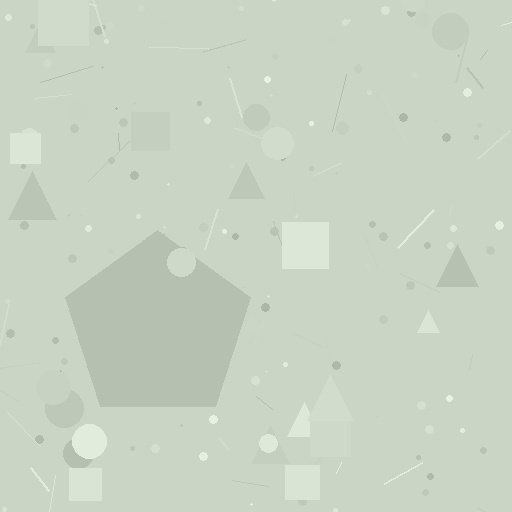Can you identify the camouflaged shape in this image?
The camouflaged shape is a pentagon.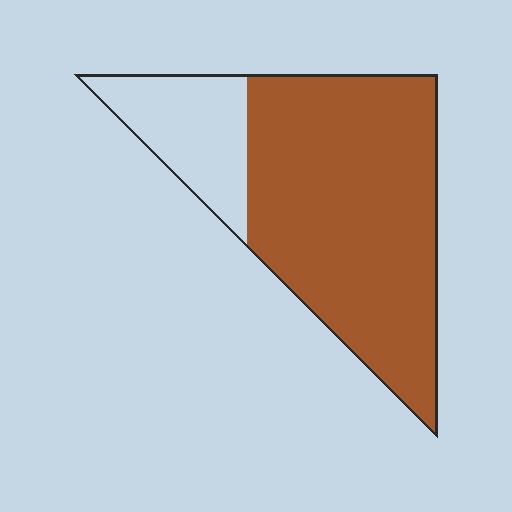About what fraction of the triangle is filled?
About three quarters (3/4).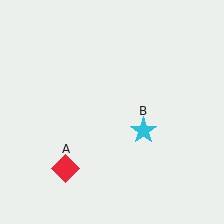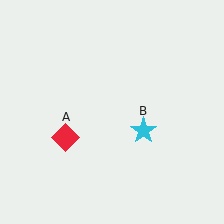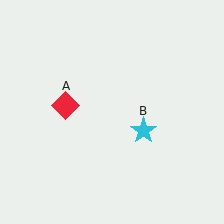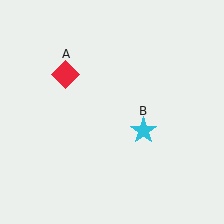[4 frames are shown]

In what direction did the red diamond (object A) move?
The red diamond (object A) moved up.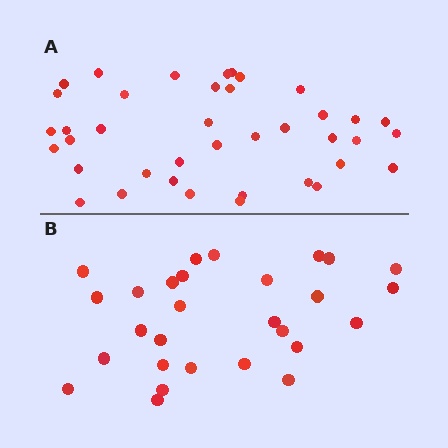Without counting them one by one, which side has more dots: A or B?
Region A (the top region) has more dots.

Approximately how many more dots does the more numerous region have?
Region A has roughly 12 or so more dots than region B.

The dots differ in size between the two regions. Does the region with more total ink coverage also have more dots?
No. Region B has more total ink coverage because its dots are larger, but region A actually contains more individual dots. Total area can be misleading — the number of items is what matters here.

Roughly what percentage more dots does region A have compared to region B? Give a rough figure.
About 40% more.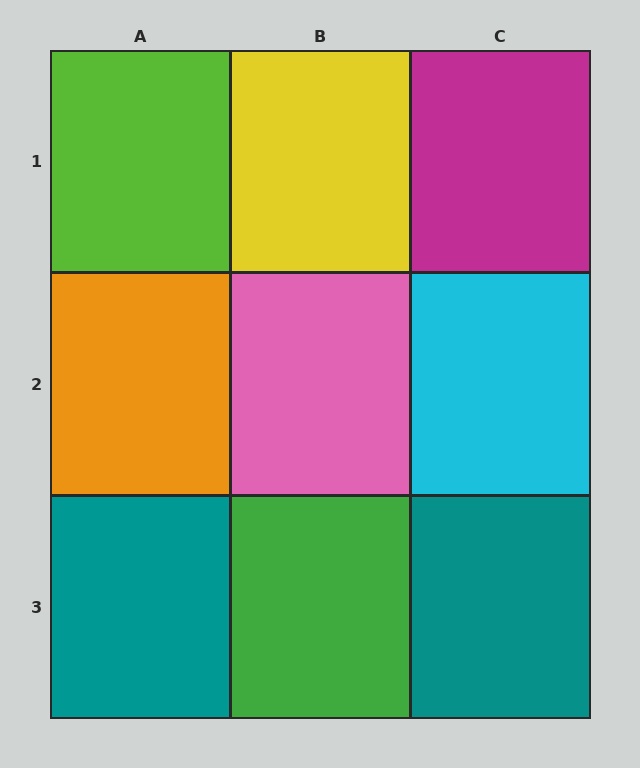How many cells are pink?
1 cell is pink.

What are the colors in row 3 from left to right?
Teal, green, teal.